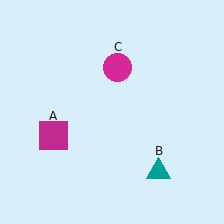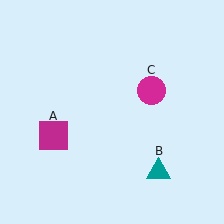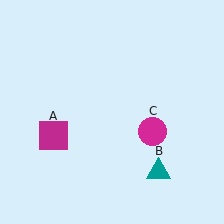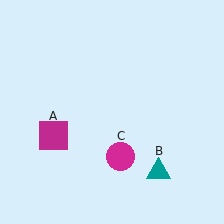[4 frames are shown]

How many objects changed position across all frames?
1 object changed position: magenta circle (object C).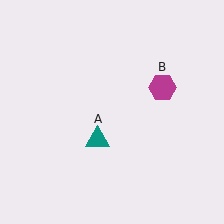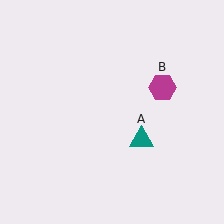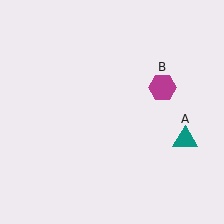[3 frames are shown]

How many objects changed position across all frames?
1 object changed position: teal triangle (object A).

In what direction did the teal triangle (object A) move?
The teal triangle (object A) moved right.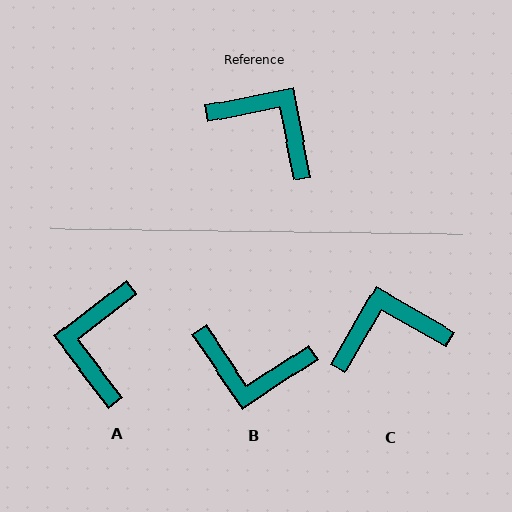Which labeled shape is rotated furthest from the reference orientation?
B, about 157 degrees away.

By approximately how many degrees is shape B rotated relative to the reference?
Approximately 157 degrees clockwise.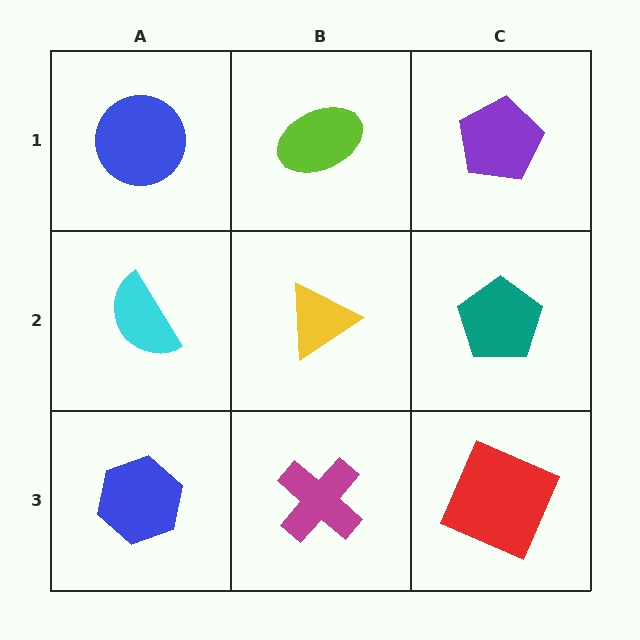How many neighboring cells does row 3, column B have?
3.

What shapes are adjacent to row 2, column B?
A lime ellipse (row 1, column B), a magenta cross (row 3, column B), a cyan semicircle (row 2, column A), a teal pentagon (row 2, column C).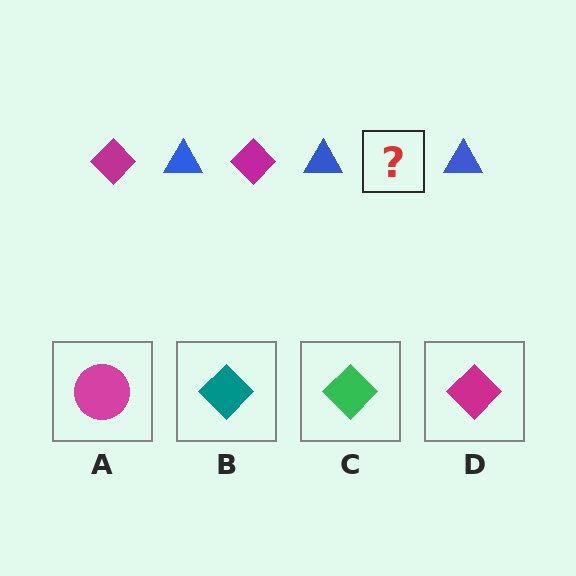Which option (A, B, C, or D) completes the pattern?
D.